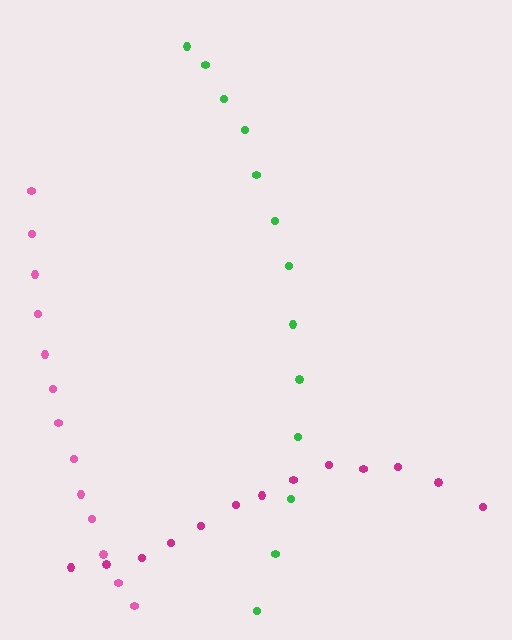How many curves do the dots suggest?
There are 3 distinct paths.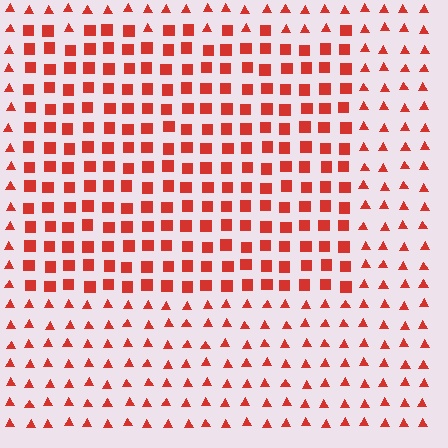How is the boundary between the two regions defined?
The boundary is defined by a change in element shape: squares inside vs. triangles outside. All elements share the same color and spacing.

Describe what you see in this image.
The image is filled with small red elements arranged in a uniform grid. A rectangle-shaped region contains squares, while the surrounding area contains triangles. The boundary is defined purely by the change in element shape.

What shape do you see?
I see a rectangle.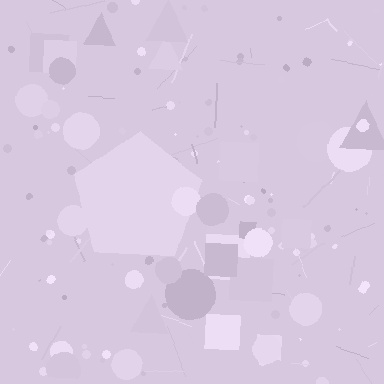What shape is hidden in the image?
A pentagon is hidden in the image.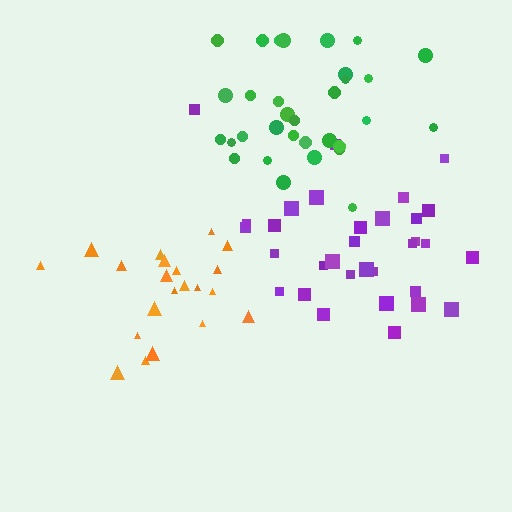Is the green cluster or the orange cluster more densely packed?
Green.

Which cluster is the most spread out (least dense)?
Orange.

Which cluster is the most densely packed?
Green.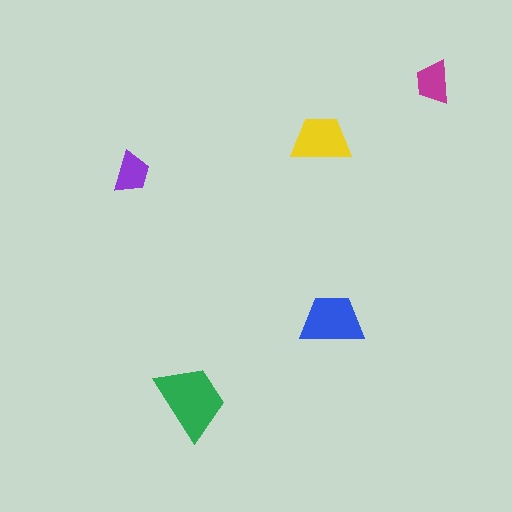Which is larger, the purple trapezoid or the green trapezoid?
The green one.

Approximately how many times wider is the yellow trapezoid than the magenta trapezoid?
About 1.5 times wider.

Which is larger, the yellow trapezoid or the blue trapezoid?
The blue one.